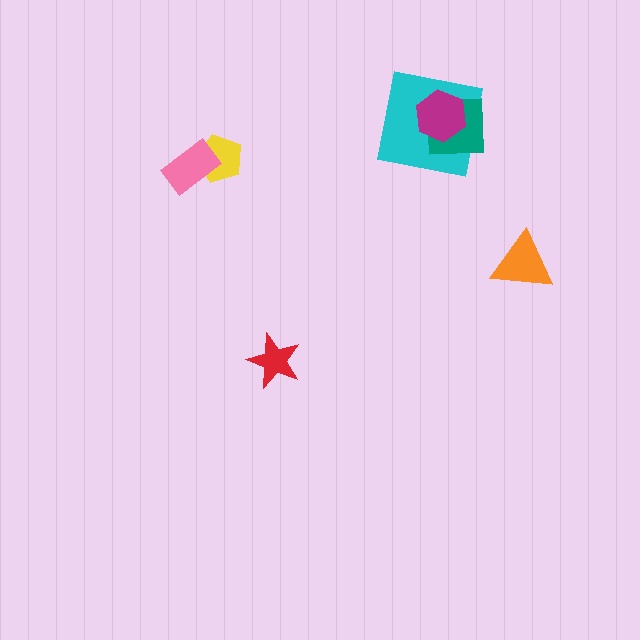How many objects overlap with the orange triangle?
0 objects overlap with the orange triangle.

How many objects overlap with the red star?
0 objects overlap with the red star.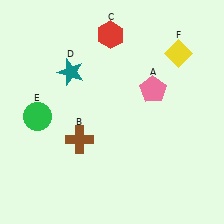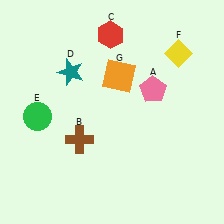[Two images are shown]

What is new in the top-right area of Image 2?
An orange square (G) was added in the top-right area of Image 2.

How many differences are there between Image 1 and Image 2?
There is 1 difference between the two images.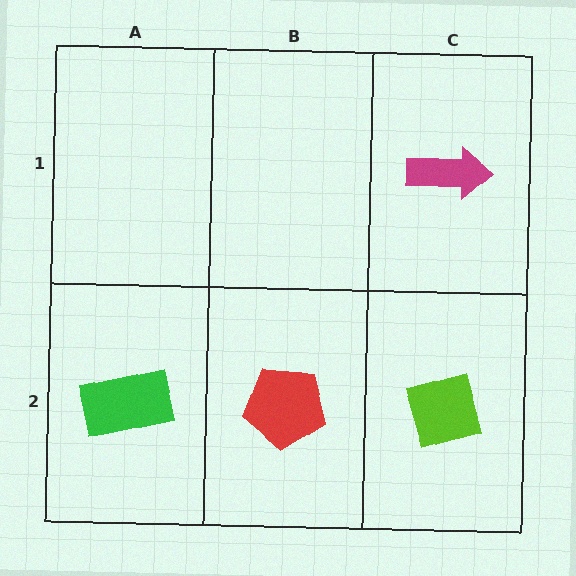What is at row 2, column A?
A green rectangle.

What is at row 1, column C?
A magenta arrow.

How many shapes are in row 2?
3 shapes.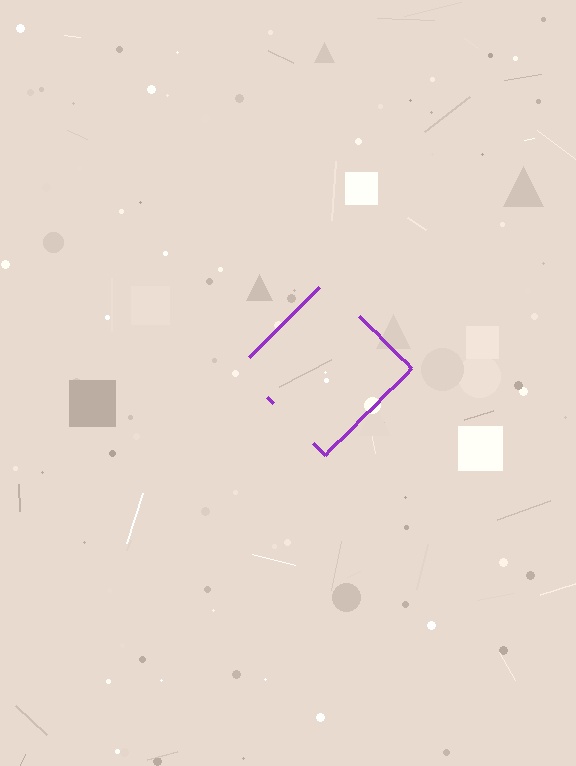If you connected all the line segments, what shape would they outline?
They would outline a diamond.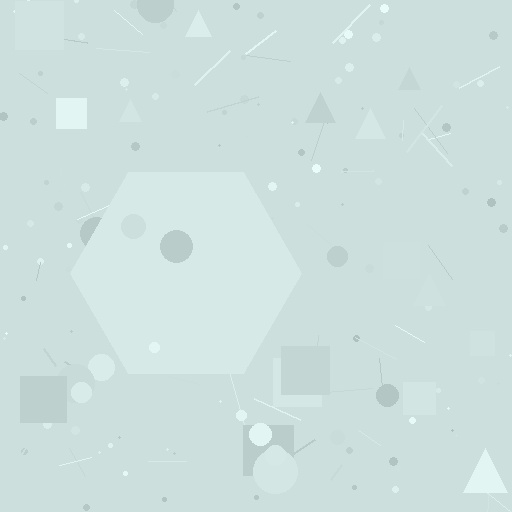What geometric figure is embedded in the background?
A hexagon is embedded in the background.